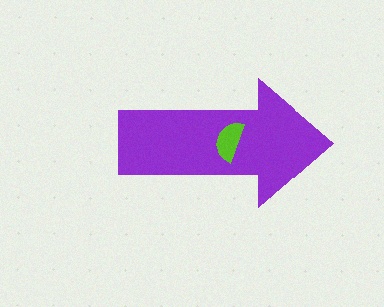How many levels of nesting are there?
2.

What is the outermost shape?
The purple arrow.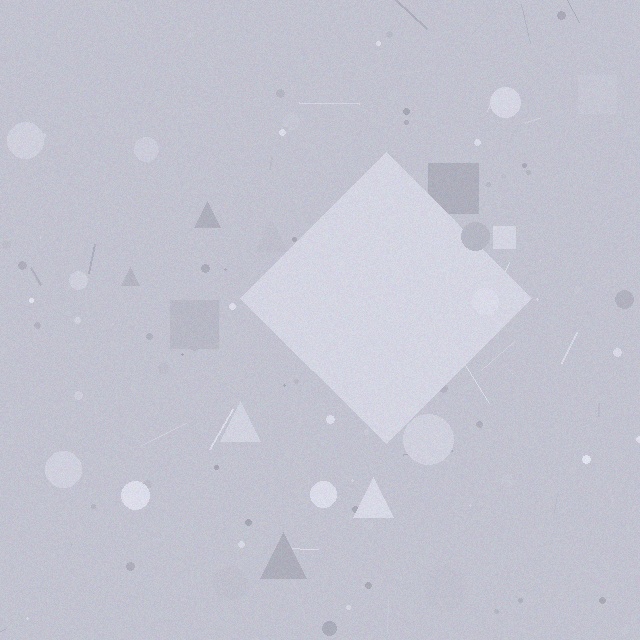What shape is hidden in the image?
A diamond is hidden in the image.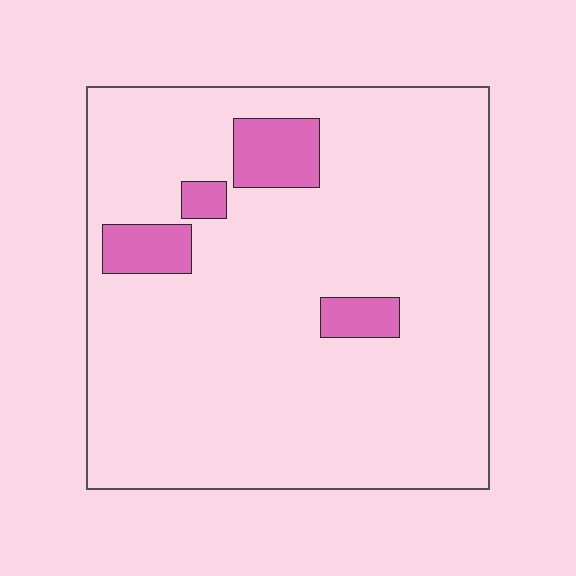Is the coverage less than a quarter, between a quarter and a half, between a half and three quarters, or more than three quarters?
Less than a quarter.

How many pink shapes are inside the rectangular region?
4.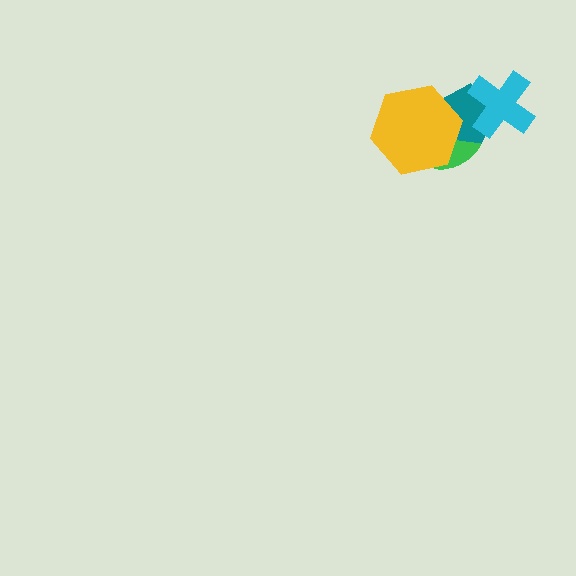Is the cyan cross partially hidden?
No, no other shape covers it.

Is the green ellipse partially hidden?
Yes, it is partially covered by another shape.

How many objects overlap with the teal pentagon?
3 objects overlap with the teal pentagon.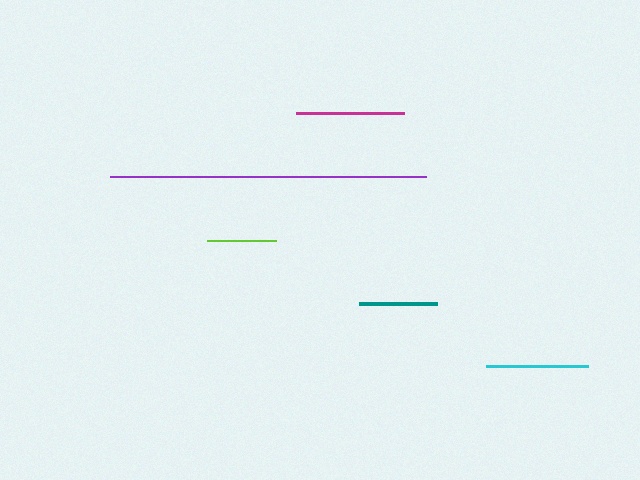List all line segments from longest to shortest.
From longest to shortest: purple, magenta, cyan, teal, lime.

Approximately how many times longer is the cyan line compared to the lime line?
The cyan line is approximately 1.5 times the length of the lime line.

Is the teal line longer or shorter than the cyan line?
The cyan line is longer than the teal line.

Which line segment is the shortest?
The lime line is the shortest at approximately 69 pixels.